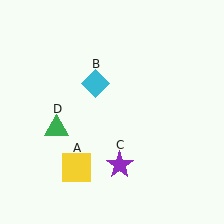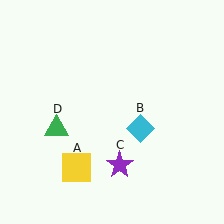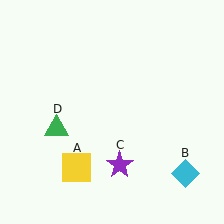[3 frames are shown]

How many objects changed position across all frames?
1 object changed position: cyan diamond (object B).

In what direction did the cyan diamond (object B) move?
The cyan diamond (object B) moved down and to the right.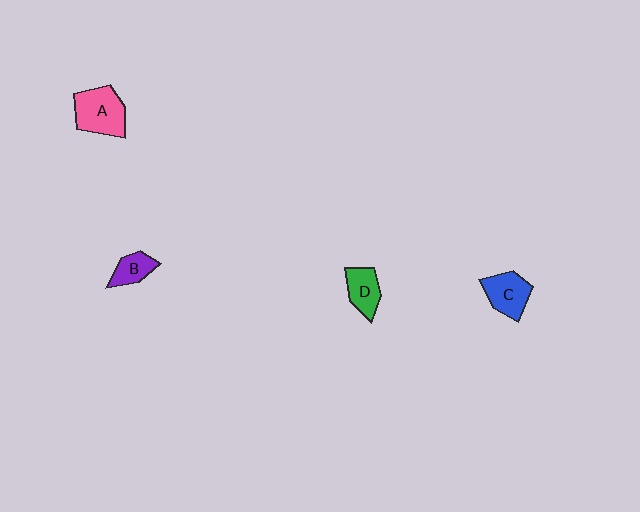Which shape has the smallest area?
Shape B (purple).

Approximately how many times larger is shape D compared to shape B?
Approximately 1.2 times.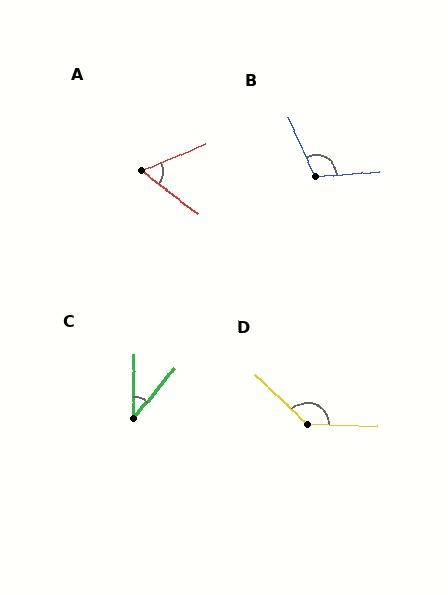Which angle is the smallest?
C, at approximately 39 degrees.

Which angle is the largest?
D, at approximately 138 degrees.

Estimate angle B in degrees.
Approximately 110 degrees.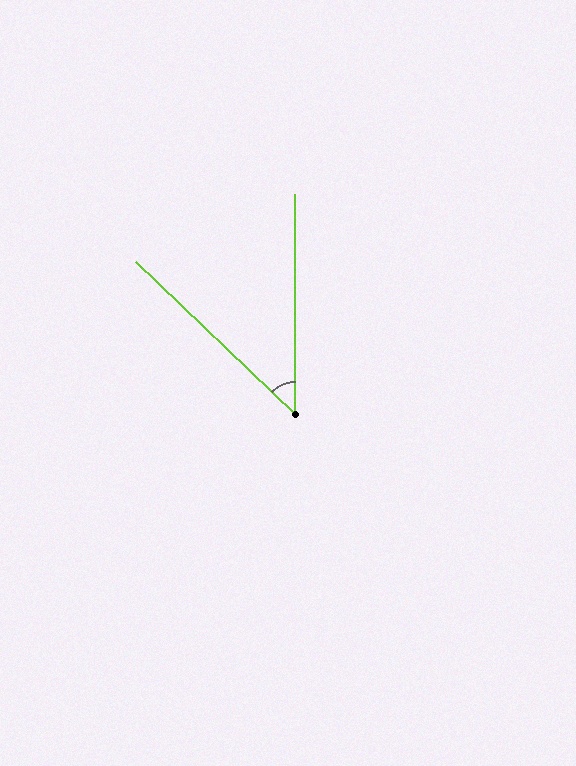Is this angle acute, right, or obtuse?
It is acute.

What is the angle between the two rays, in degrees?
Approximately 46 degrees.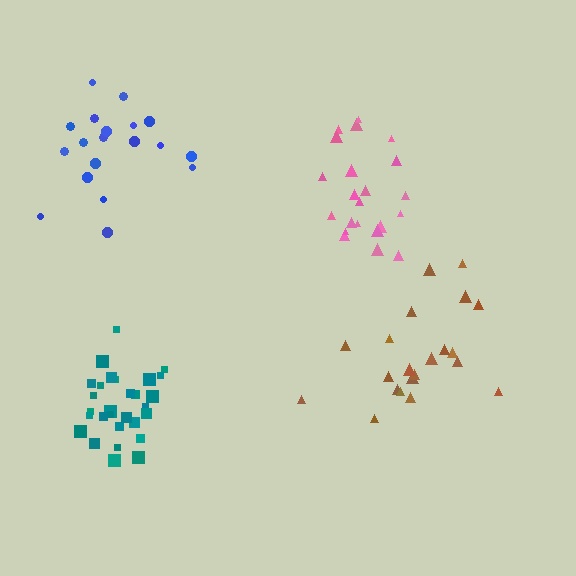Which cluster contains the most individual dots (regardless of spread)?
Teal (30).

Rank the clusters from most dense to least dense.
teal, pink, brown, blue.